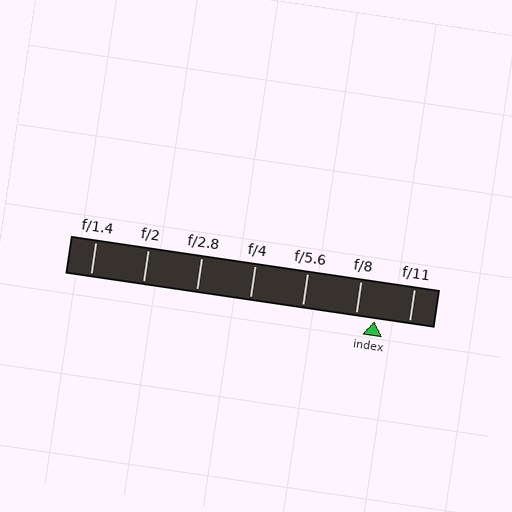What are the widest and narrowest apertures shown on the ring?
The widest aperture shown is f/1.4 and the narrowest is f/11.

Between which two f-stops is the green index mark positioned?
The index mark is between f/8 and f/11.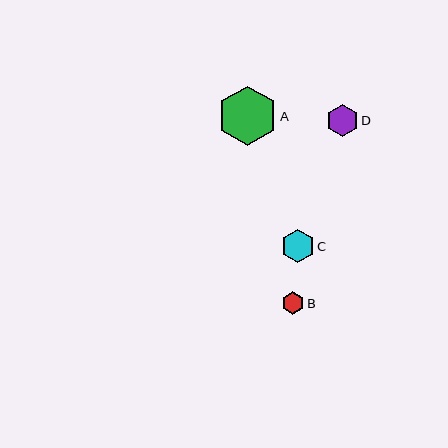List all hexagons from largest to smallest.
From largest to smallest: A, C, D, B.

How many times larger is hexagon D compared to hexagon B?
Hexagon D is approximately 1.4 times the size of hexagon B.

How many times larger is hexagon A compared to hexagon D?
Hexagon A is approximately 1.9 times the size of hexagon D.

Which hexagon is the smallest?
Hexagon B is the smallest with a size of approximately 22 pixels.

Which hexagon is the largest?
Hexagon A is the largest with a size of approximately 59 pixels.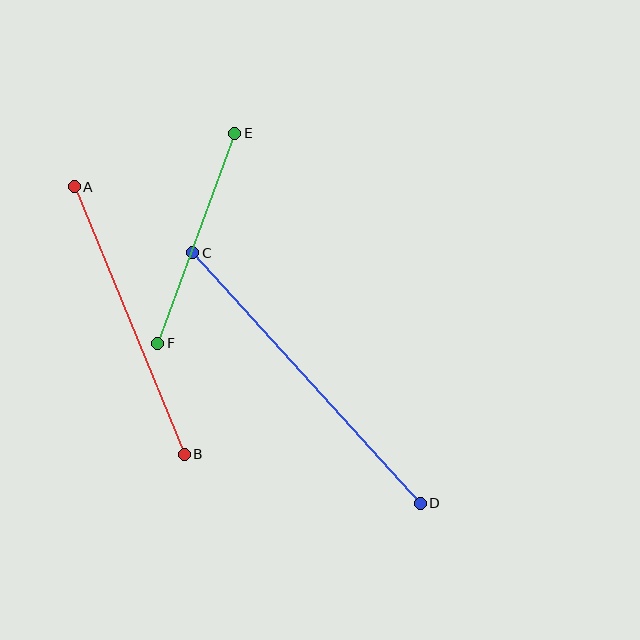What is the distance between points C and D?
The distance is approximately 338 pixels.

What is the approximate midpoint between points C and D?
The midpoint is at approximately (307, 378) pixels.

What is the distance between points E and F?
The distance is approximately 224 pixels.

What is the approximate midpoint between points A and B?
The midpoint is at approximately (129, 321) pixels.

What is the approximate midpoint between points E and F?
The midpoint is at approximately (196, 238) pixels.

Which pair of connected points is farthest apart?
Points C and D are farthest apart.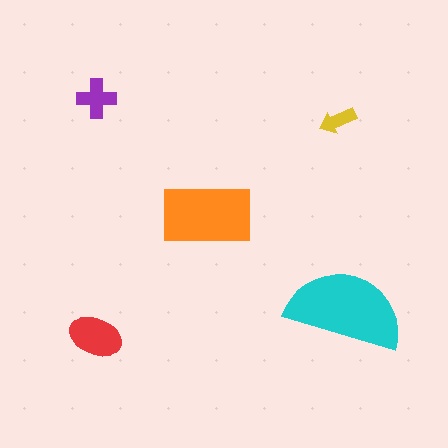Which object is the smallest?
The yellow arrow.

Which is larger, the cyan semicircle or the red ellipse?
The cyan semicircle.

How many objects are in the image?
There are 5 objects in the image.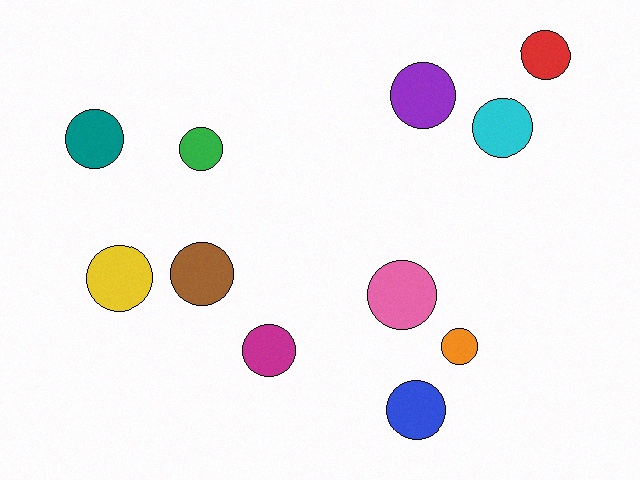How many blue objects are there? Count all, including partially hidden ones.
There is 1 blue object.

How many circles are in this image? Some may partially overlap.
There are 11 circles.